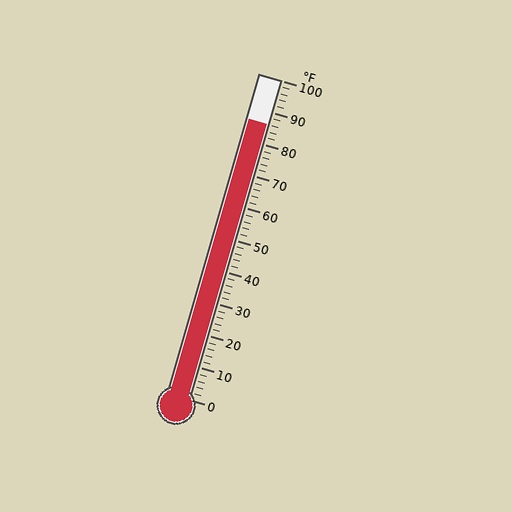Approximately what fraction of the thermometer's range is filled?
The thermometer is filled to approximately 85% of its range.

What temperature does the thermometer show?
The thermometer shows approximately 86°F.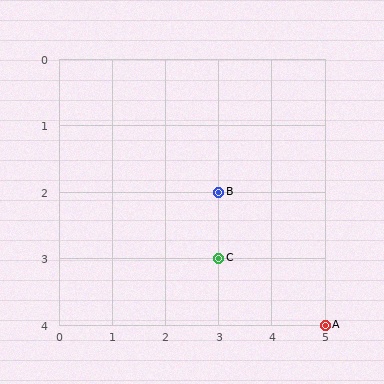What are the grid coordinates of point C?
Point C is at grid coordinates (3, 3).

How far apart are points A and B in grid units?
Points A and B are 2 columns and 2 rows apart (about 2.8 grid units diagonally).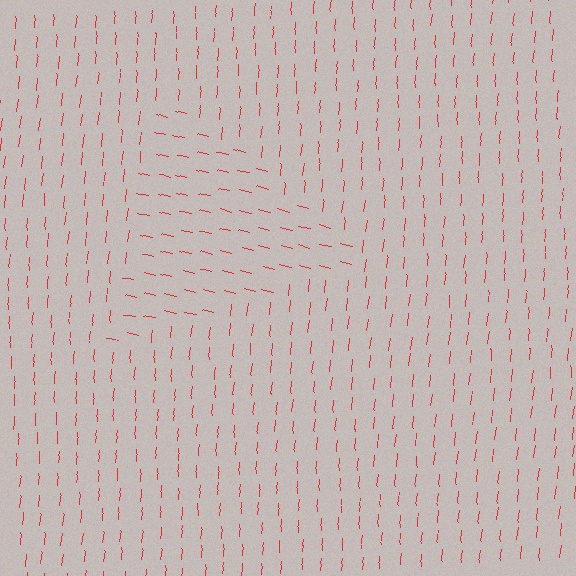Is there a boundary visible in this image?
Yes, there is a texture boundary formed by a change in line orientation.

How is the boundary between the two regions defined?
The boundary is defined purely by a change in line orientation (approximately 82 degrees difference). All lines are the same color and thickness.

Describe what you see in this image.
The image is filled with small red line segments. A triangle region in the image has lines oriented differently from the surrounding lines, creating a visible texture boundary.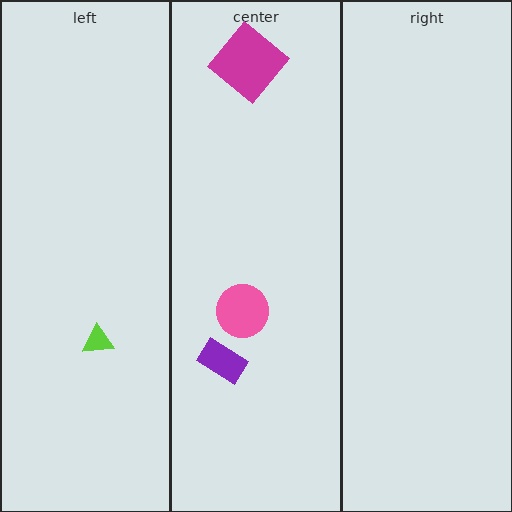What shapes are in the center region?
The purple rectangle, the magenta diamond, the pink circle.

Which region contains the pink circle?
The center region.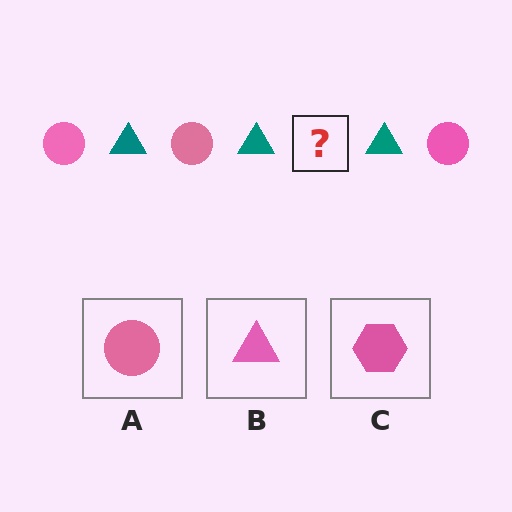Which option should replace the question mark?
Option A.